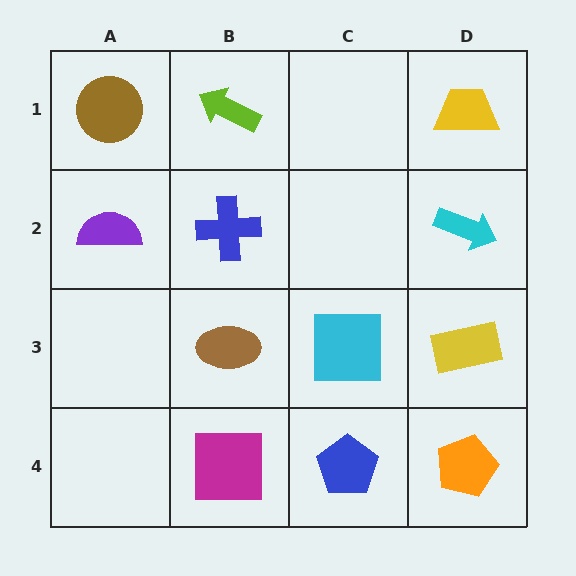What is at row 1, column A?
A brown circle.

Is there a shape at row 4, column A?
No, that cell is empty.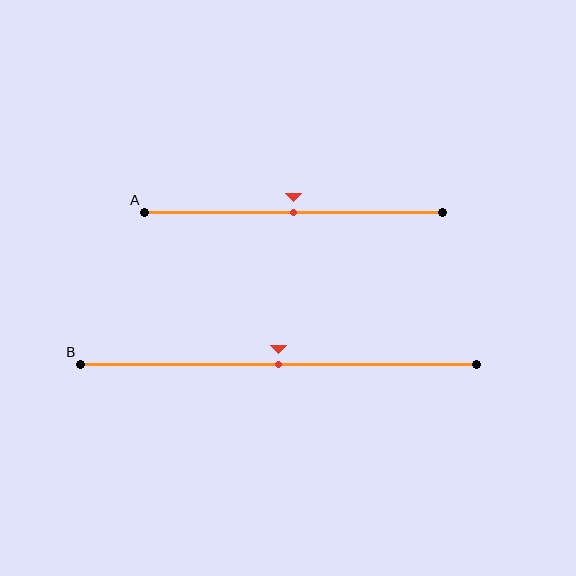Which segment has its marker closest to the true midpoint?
Segment A has its marker closest to the true midpoint.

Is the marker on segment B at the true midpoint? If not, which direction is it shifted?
Yes, the marker on segment B is at the true midpoint.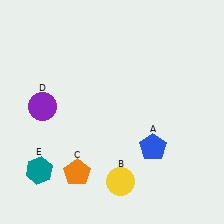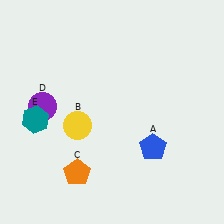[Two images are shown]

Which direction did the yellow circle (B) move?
The yellow circle (B) moved up.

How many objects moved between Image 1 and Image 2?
2 objects moved between the two images.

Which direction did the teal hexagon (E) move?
The teal hexagon (E) moved up.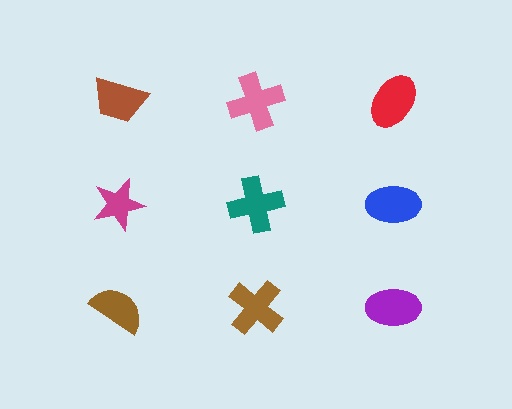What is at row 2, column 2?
A teal cross.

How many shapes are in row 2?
3 shapes.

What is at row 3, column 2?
A brown cross.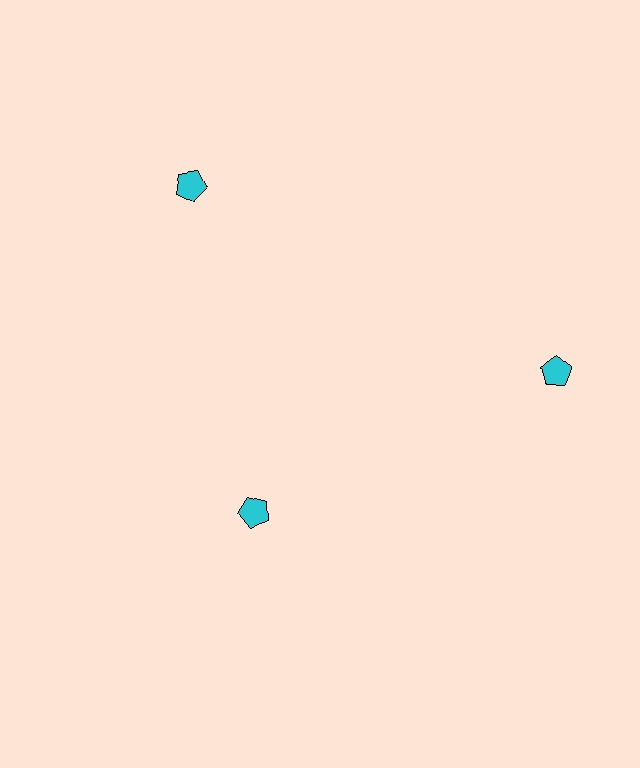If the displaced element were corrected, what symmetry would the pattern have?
It would have 3-fold rotational symmetry — the pattern would map onto itself every 120 degrees.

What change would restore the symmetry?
The symmetry would be restored by moving it outward, back onto the ring so that all 3 pentagons sit at equal angles and equal distance from the center.